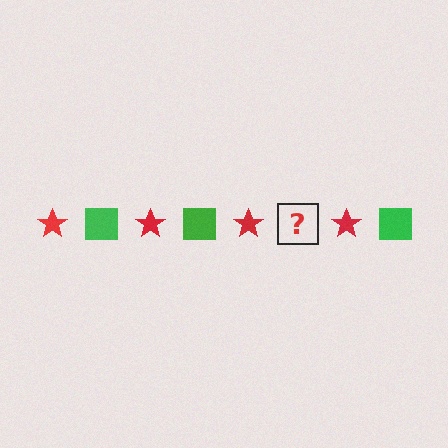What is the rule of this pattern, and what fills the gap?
The rule is that the pattern alternates between red star and green square. The gap should be filled with a green square.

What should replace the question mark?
The question mark should be replaced with a green square.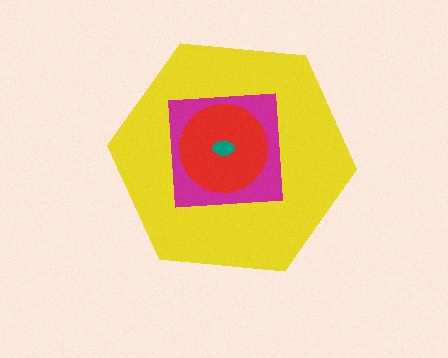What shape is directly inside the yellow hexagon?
The magenta square.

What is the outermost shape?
The yellow hexagon.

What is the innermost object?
The teal ellipse.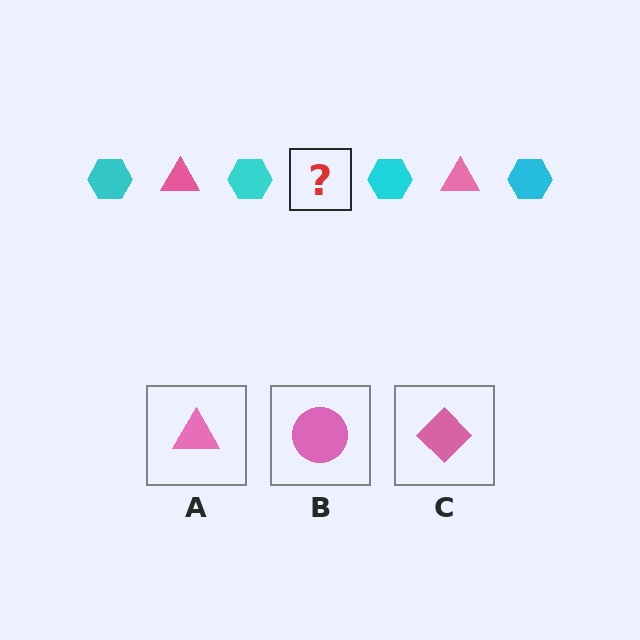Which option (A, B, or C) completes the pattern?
A.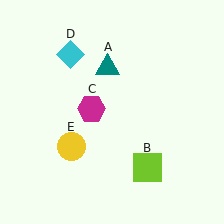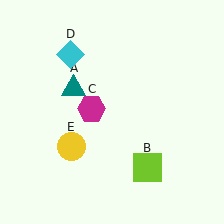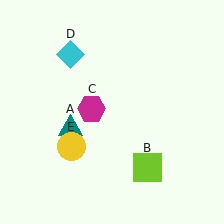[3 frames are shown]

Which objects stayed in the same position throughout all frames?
Lime square (object B) and magenta hexagon (object C) and cyan diamond (object D) and yellow circle (object E) remained stationary.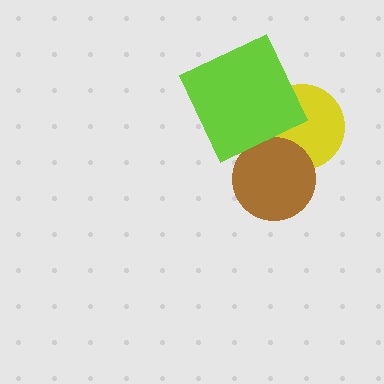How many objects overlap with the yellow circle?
3 objects overlap with the yellow circle.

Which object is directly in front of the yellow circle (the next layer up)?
The brown circle is directly in front of the yellow circle.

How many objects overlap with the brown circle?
2 objects overlap with the brown circle.